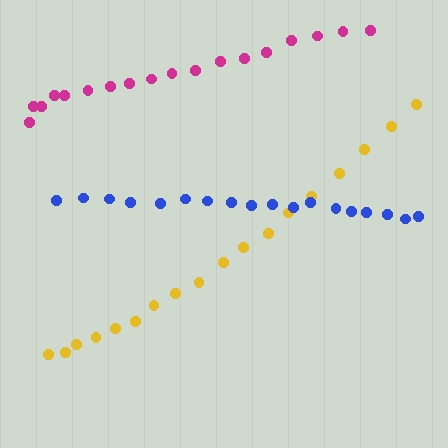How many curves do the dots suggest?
There are 3 distinct paths.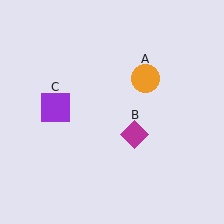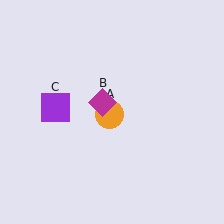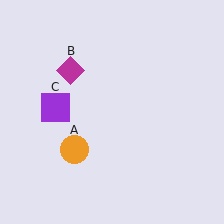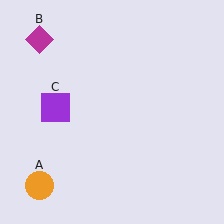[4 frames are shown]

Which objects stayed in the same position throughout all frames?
Purple square (object C) remained stationary.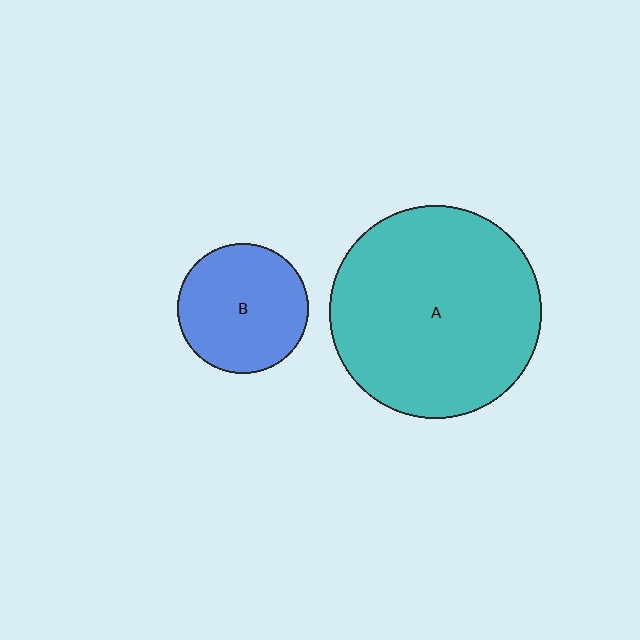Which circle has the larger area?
Circle A (teal).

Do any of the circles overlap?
No, none of the circles overlap.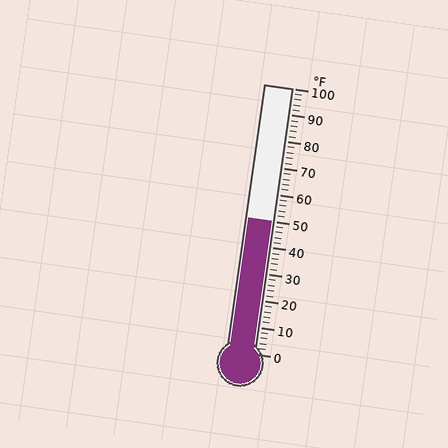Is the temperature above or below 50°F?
The temperature is at 50°F.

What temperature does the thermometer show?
The thermometer shows approximately 50°F.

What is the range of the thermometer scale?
The thermometer scale ranges from 0°F to 100°F.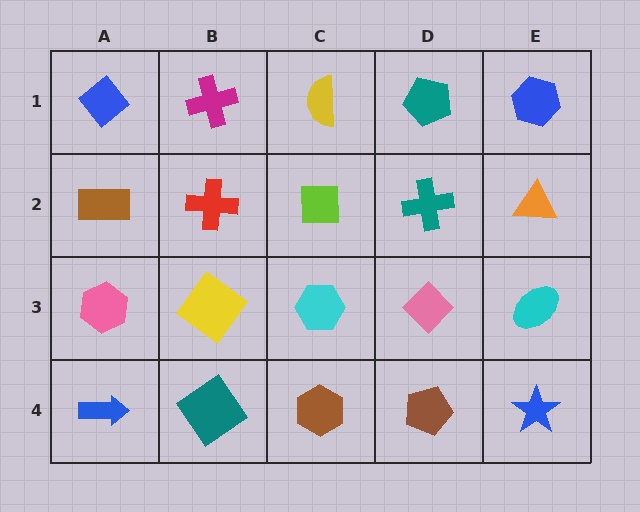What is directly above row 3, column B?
A red cross.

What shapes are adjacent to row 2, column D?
A teal pentagon (row 1, column D), a pink diamond (row 3, column D), a lime square (row 2, column C), an orange triangle (row 2, column E).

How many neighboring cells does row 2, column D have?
4.